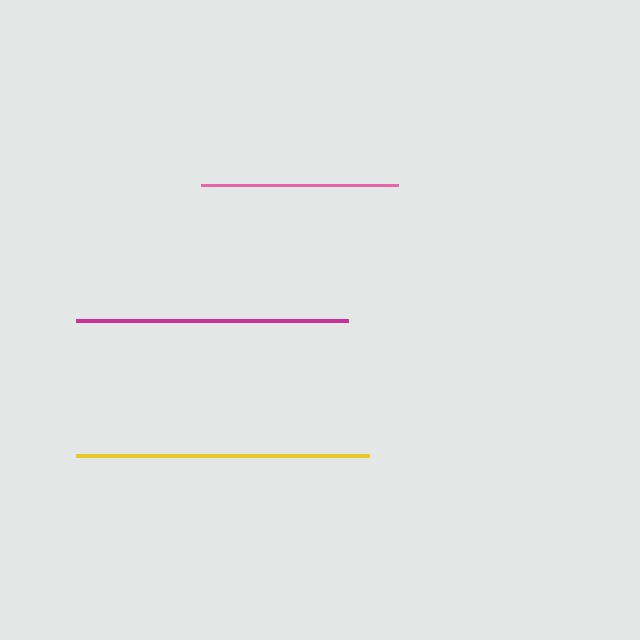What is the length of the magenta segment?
The magenta segment is approximately 272 pixels long.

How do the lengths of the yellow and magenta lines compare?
The yellow and magenta lines are approximately the same length.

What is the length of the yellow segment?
The yellow segment is approximately 293 pixels long.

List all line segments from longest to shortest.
From longest to shortest: yellow, magenta, pink.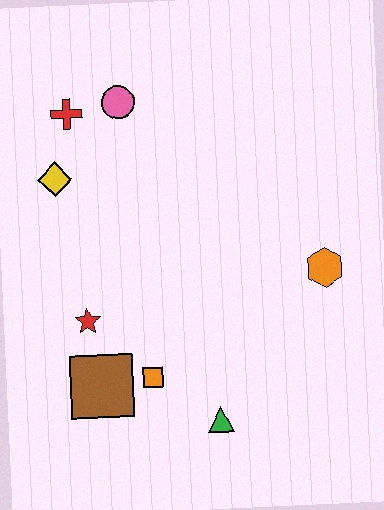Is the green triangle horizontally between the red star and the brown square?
No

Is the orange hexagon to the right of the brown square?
Yes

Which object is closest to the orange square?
The brown square is closest to the orange square.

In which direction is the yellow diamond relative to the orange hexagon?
The yellow diamond is to the left of the orange hexagon.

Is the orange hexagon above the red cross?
No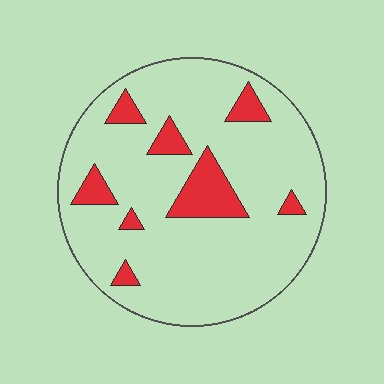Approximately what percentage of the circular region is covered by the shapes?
Approximately 15%.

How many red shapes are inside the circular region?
8.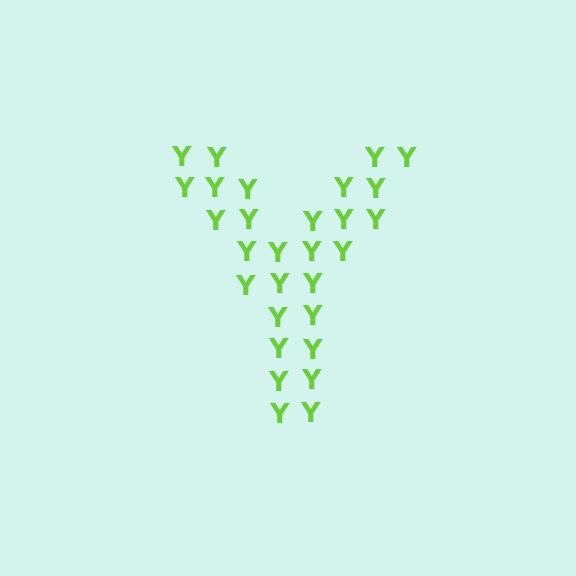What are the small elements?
The small elements are letter Y's.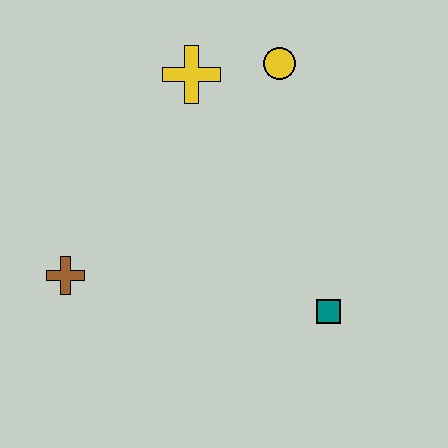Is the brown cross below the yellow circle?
Yes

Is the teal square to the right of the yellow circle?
Yes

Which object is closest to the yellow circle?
The yellow cross is closest to the yellow circle.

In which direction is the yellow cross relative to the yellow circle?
The yellow cross is to the left of the yellow circle.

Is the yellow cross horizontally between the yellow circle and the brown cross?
Yes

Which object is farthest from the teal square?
The yellow cross is farthest from the teal square.